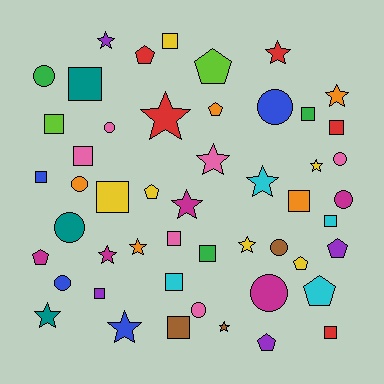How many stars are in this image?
There are 14 stars.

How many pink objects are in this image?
There are 6 pink objects.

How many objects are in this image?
There are 50 objects.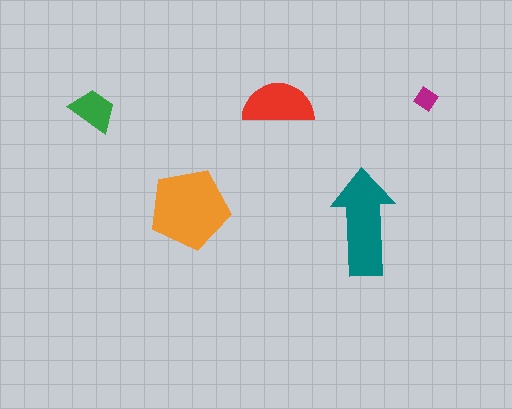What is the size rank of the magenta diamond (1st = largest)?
5th.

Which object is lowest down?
The teal arrow is bottommost.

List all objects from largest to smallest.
The orange pentagon, the teal arrow, the red semicircle, the green trapezoid, the magenta diamond.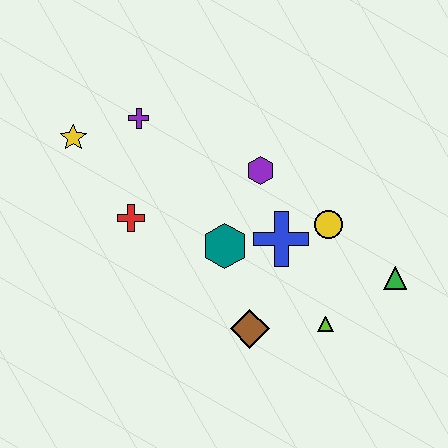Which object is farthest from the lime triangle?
The yellow star is farthest from the lime triangle.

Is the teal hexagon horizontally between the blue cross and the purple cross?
Yes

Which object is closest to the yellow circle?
The blue cross is closest to the yellow circle.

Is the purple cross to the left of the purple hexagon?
Yes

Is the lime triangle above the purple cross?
No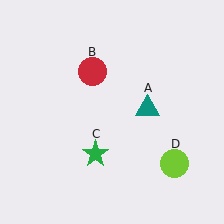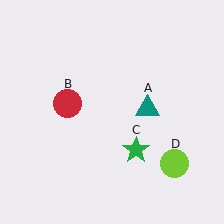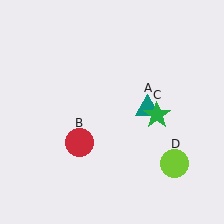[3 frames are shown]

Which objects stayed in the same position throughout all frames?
Teal triangle (object A) and lime circle (object D) remained stationary.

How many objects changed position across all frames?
2 objects changed position: red circle (object B), green star (object C).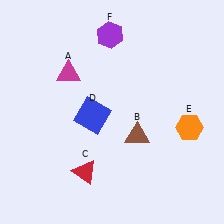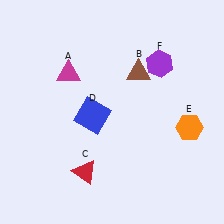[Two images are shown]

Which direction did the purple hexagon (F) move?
The purple hexagon (F) moved right.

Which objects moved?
The objects that moved are: the brown triangle (B), the purple hexagon (F).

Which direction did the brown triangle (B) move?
The brown triangle (B) moved up.